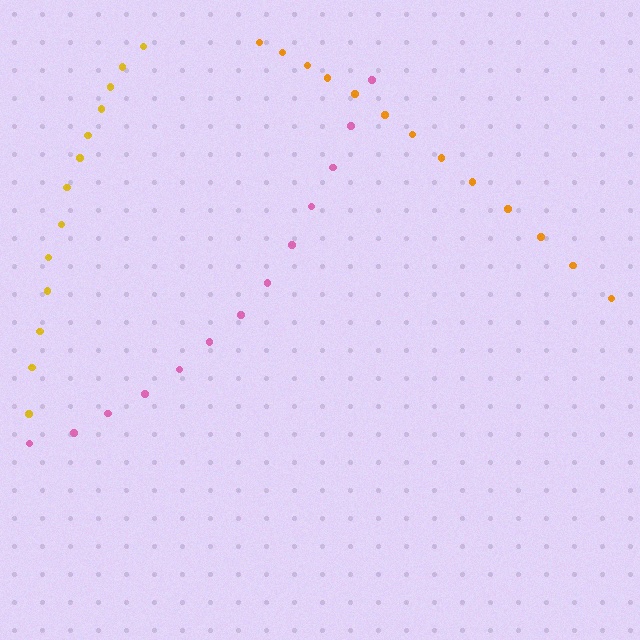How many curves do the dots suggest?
There are 3 distinct paths.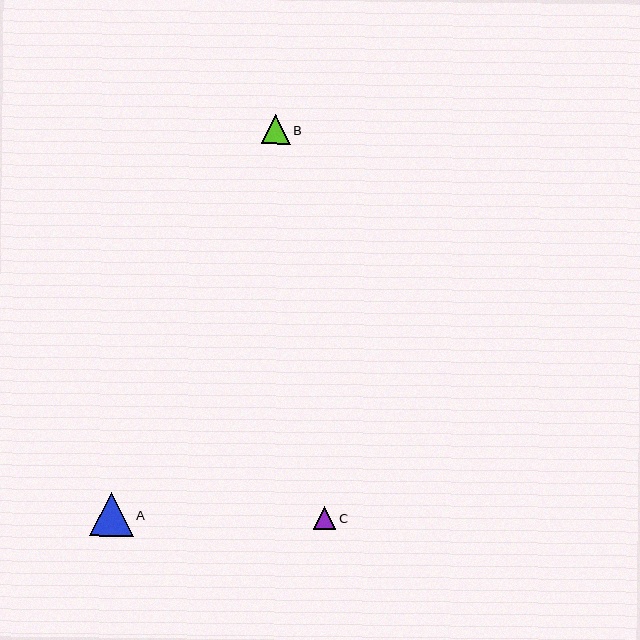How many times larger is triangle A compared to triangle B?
Triangle A is approximately 1.5 times the size of triangle B.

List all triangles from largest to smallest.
From largest to smallest: A, B, C.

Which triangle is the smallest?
Triangle C is the smallest with a size of approximately 22 pixels.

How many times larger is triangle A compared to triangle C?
Triangle A is approximately 2.0 times the size of triangle C.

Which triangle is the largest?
Triangle A is the largest with a size of approximately 44 pixels.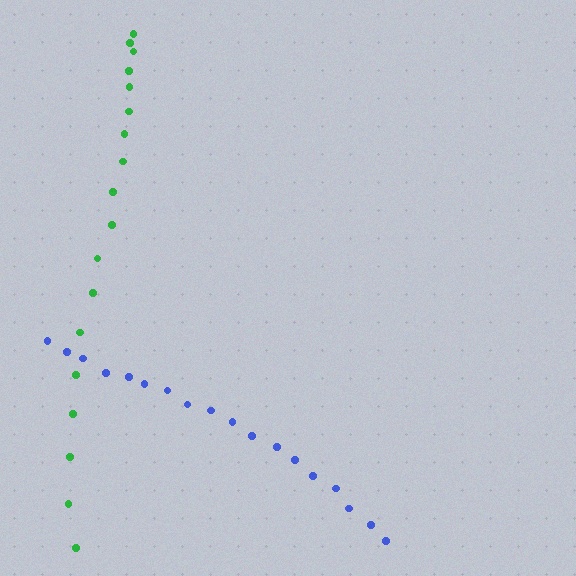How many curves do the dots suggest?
There are 2 distinct paths.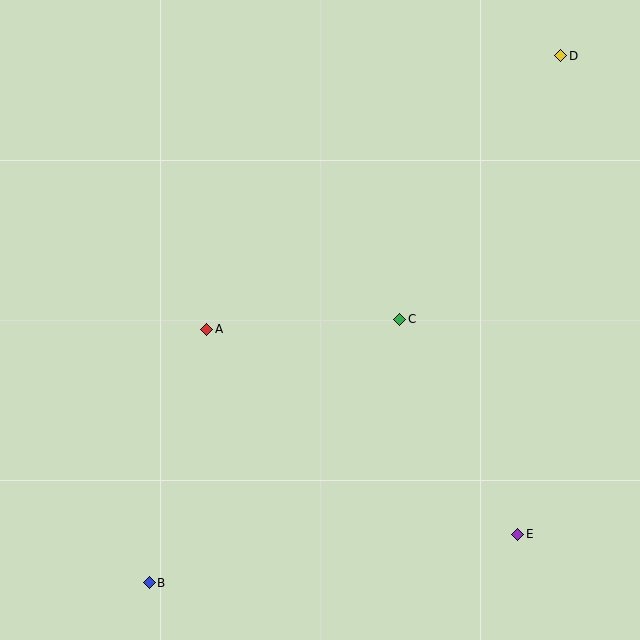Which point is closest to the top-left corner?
Point A is closest to the top-left corner.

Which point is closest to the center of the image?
Point C at (400, 319) is closest to the center.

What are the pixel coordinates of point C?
Point C is at (400, 319).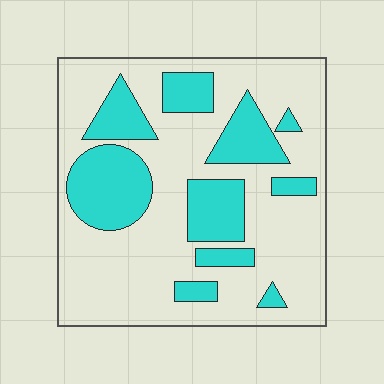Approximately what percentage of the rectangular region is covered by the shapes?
Approximately 30%.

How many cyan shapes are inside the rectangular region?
10.